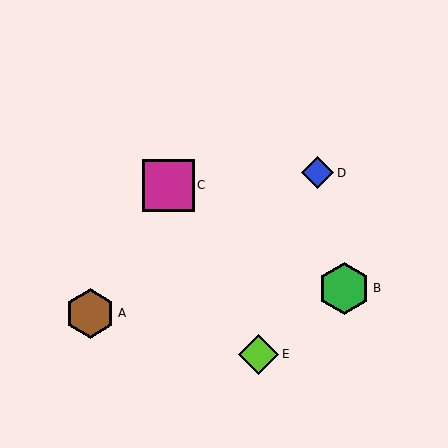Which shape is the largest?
The magenta square (labeled C) is the largest.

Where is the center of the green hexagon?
The center of the green hexagon is at (344, 288).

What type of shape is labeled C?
Shape C is a magenta square.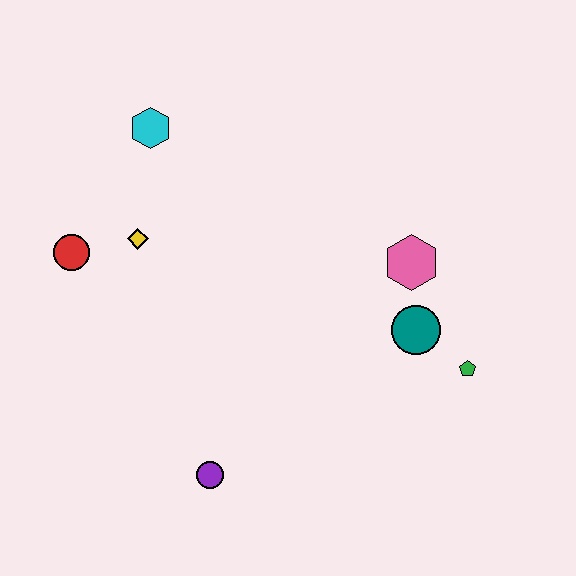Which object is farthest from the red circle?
The green pentagon is farthest from the red circle.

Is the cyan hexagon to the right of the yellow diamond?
Yes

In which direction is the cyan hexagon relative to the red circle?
The cyan hexagon is above the red circle.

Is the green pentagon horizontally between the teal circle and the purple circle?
No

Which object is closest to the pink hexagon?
The teal circle is closest to the pink hexagon.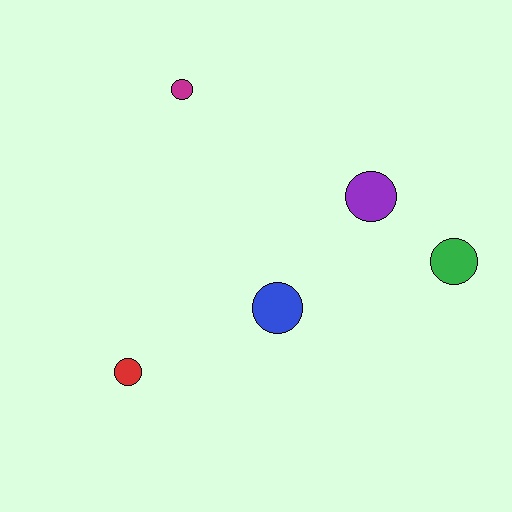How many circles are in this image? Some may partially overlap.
There are 5 circles.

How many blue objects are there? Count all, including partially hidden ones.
There is 1 blue object.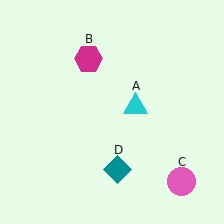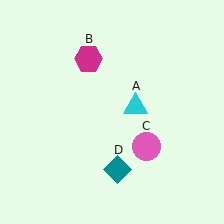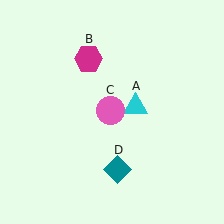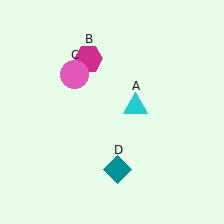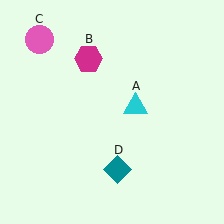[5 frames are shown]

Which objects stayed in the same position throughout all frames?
Cyan triangle (object A) and magenta hexagon (object B) and teal diamond (object D) remained stationary.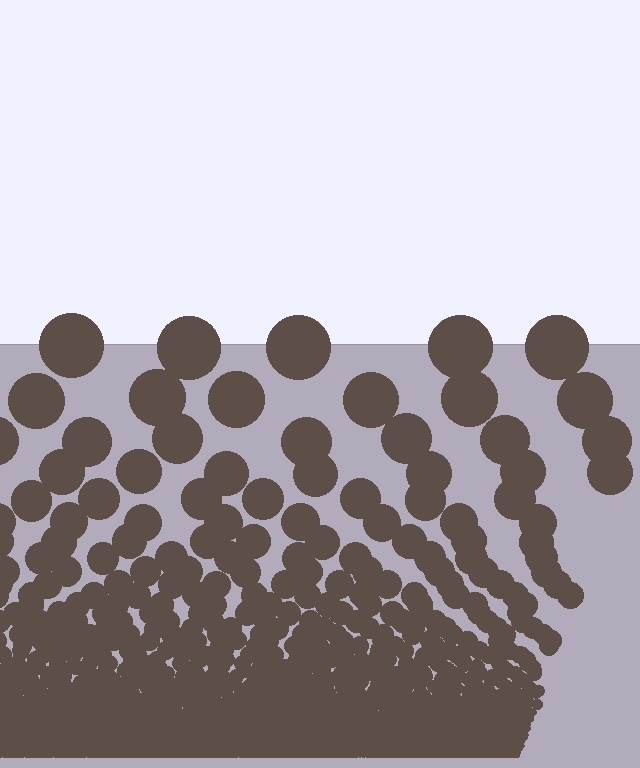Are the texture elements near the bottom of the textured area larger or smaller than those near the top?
Smaller. The gradient is inverted — elements near the bottom are smaller and denser.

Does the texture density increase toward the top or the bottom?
Density increases toward the bottom.